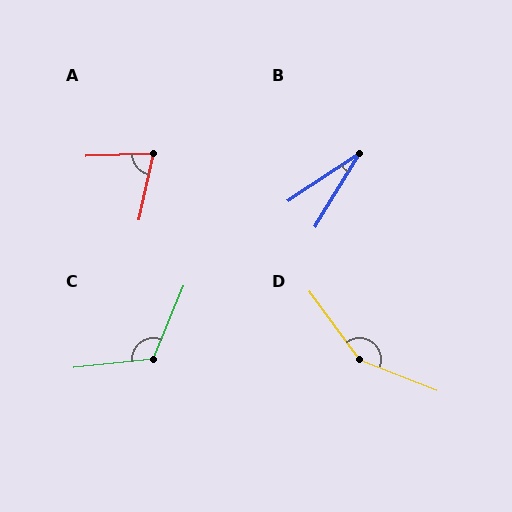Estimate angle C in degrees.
Approximately 119 degrees.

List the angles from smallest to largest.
B (25°), A (76°), C (119°), D (148°).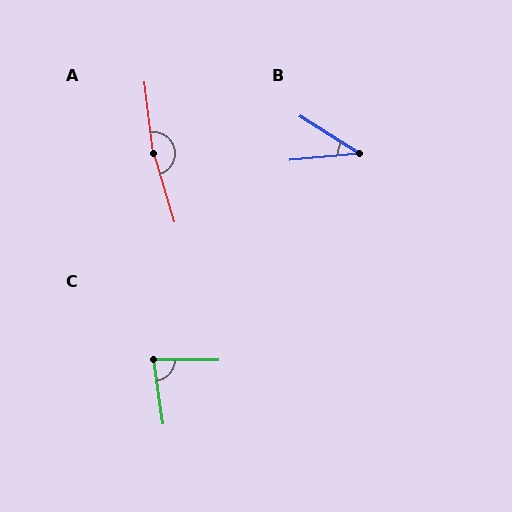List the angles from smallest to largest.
B (37°), C (82°), A (170°).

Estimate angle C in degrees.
Approximately 82 degrees.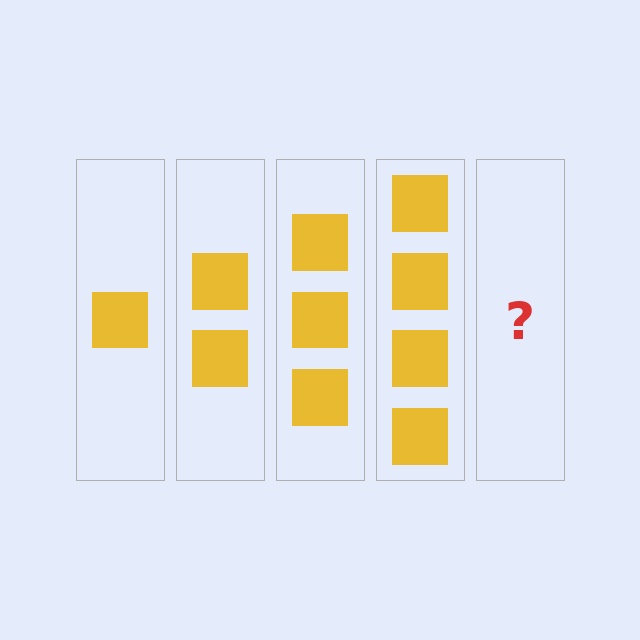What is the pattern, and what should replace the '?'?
The pattern is that each step adds one more square. The '?' should be 5 squares.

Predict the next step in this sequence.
The next step is 5 squares.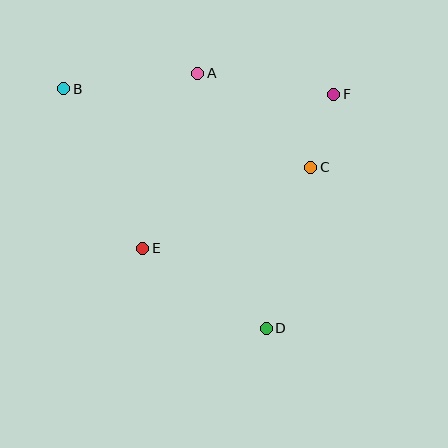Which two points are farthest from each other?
Points B and D are farthest from each other.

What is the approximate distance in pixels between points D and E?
The distance between D and E is approximately 147 pixels.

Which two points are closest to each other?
Points C and F are closest to each other.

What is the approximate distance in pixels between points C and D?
The distance between C and D is approximately 167 pixels.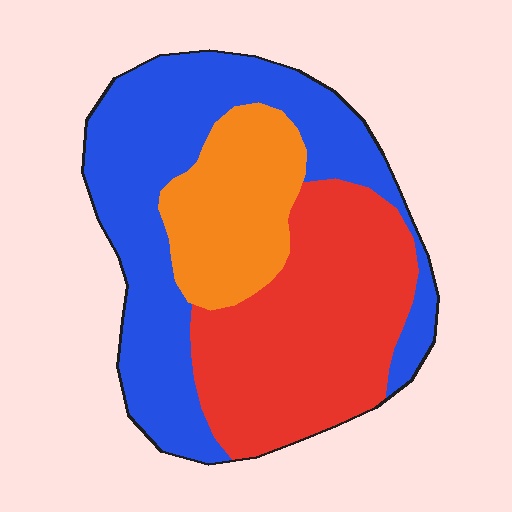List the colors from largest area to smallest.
From largest to smallest: blue, red, orange.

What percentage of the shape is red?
Red takes up about three eighths (3/8) of the shape.